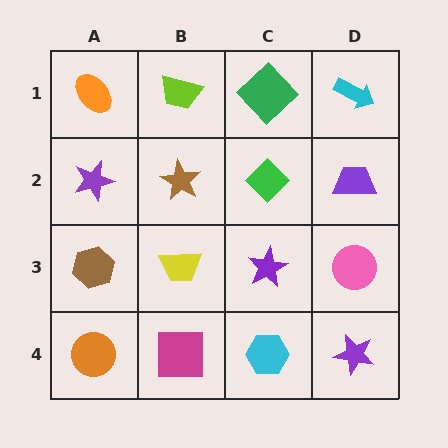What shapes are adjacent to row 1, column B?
A brown star (row 2, column B), an orange ellipse (row 1, column A), a green diamond (row 1, column C).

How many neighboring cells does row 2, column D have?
3.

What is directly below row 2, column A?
A brown hexagon.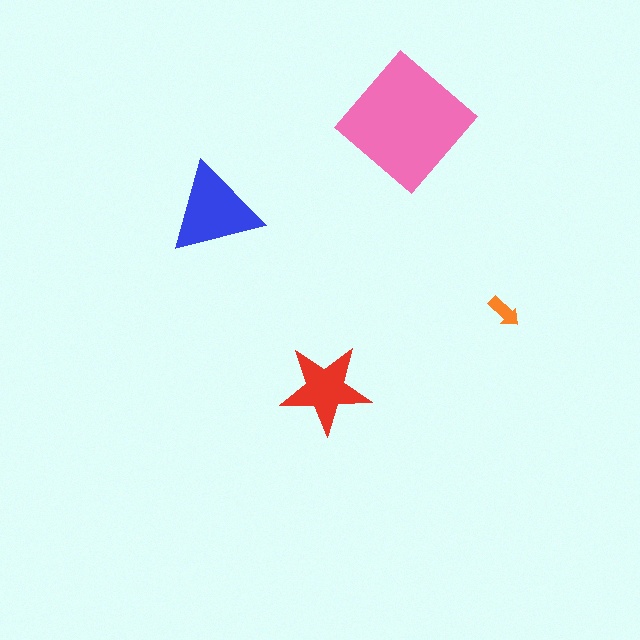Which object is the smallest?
The orange arrow.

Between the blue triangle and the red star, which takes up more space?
The blue triangle.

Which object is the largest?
The pink diamond.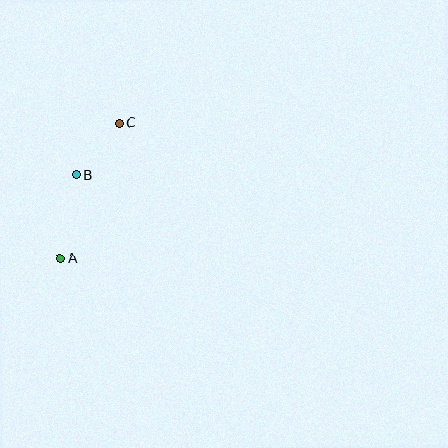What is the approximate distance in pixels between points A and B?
The distance between A and B is approximately 85 pixels.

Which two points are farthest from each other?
Points A and C are farthest from each other.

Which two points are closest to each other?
Points B and C are closest to each other.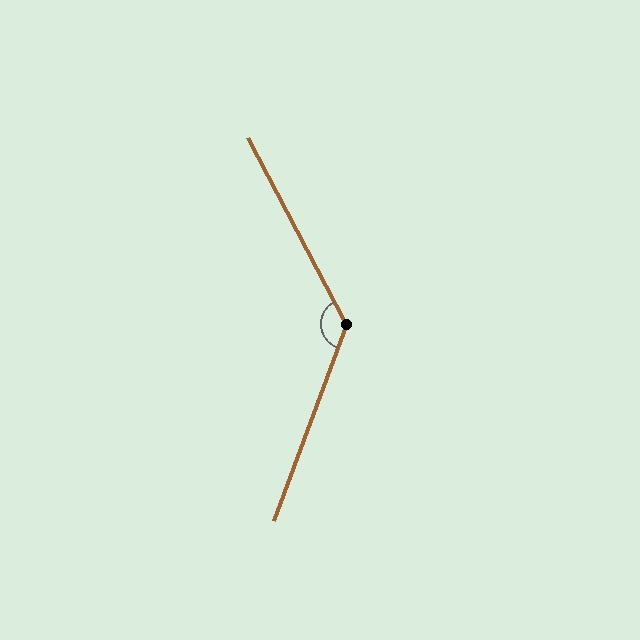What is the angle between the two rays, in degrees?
Approximately 132 degrees.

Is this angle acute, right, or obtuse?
It is obtuse.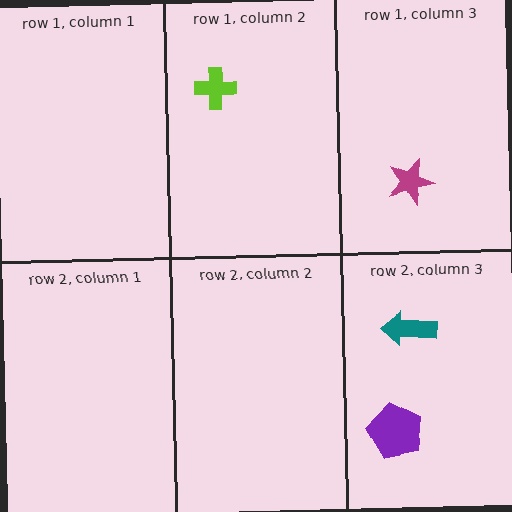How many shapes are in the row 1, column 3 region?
1.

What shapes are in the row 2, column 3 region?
The teal arrow, the purple pentagon.